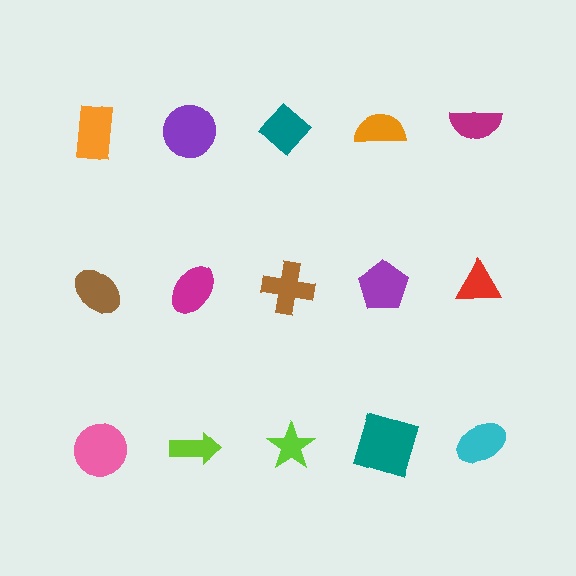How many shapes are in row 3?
5 shapes.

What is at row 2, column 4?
A purple pentagon.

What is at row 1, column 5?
A magenta semicircle.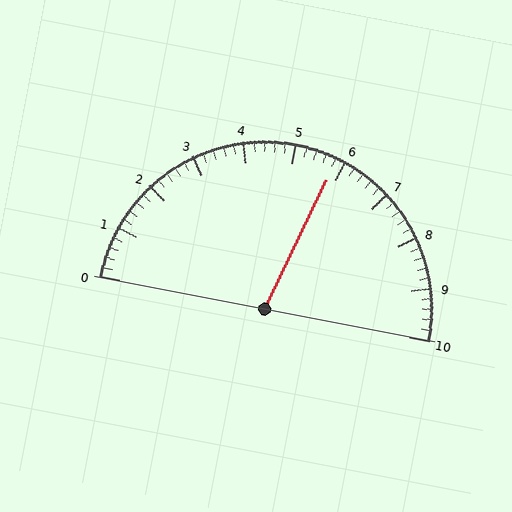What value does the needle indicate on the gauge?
The needle indicates approximately 5.8.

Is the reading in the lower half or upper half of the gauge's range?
The reading is in the upper half of the range (0 to 10).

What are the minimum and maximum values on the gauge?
The gauge ranges from 0 to 10.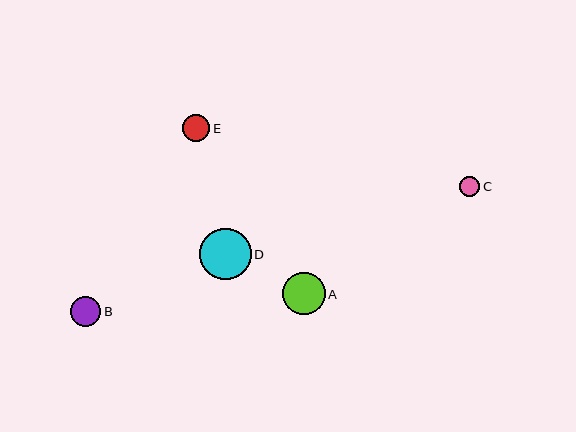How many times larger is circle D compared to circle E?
Circle D is approximately 1.9 times the size of circle E.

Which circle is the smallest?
Circle C is the smallest with a size of approximately 20 pixels.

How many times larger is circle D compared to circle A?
Circle D is approximately 1.2 times the size of circle A.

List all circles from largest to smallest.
From largest to smallest: D, A, B, E, C.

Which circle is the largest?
Circle D is the largest with a size of approximately 52 pixels.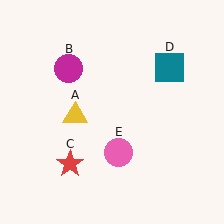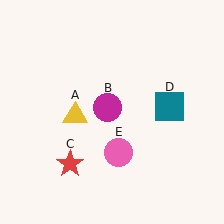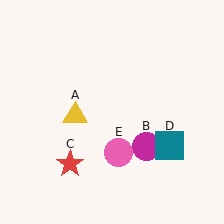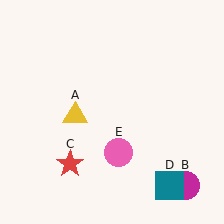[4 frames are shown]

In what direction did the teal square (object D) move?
The teal square (object D) moved down.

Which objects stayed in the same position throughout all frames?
Yellow triangle (object A) and red star (object C) and pink circle (object E) remained stationary.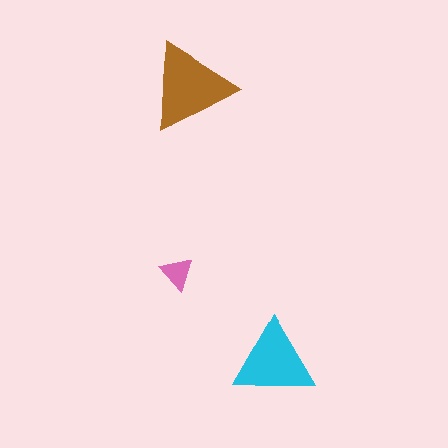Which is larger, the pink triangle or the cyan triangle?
The cyan one.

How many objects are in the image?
There are 3 objects in the image.